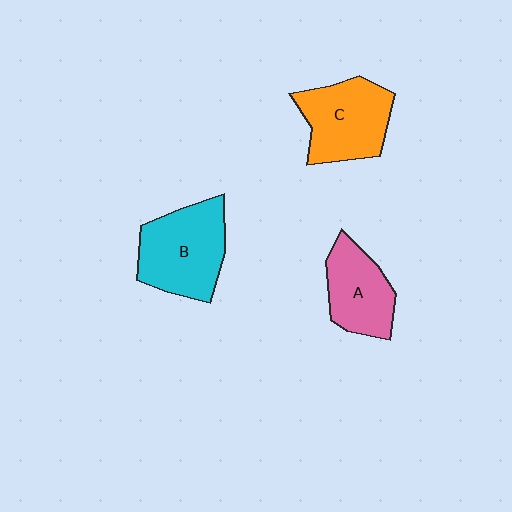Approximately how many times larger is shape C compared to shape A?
Approximately 1.2 times.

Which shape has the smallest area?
Shape A (pink).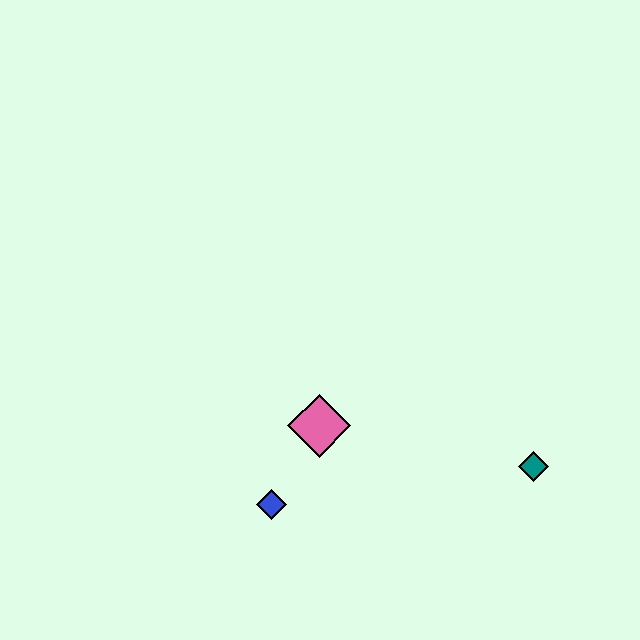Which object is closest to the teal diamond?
The pink diamond is closest to the teal diamond.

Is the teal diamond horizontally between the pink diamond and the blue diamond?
No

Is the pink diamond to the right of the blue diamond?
Yes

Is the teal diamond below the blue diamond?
No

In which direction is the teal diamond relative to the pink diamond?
The teal diamond is to the right of the pink diamond.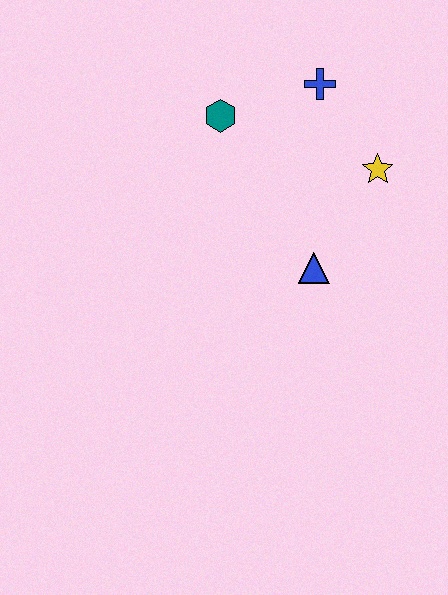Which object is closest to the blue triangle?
The yellow star is closest to the blue triangle.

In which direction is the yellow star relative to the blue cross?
The yellow star is below the blue cross.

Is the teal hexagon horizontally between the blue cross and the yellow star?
No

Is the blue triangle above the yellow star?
No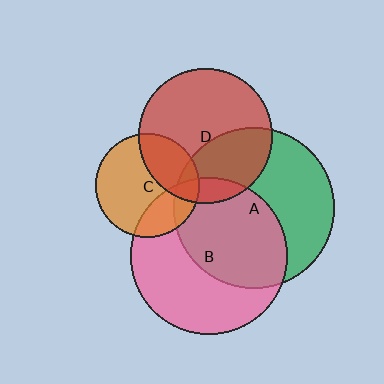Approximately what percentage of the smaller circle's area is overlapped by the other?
Approximately 25%.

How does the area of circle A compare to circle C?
Approximately 2.4 times.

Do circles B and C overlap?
Yes.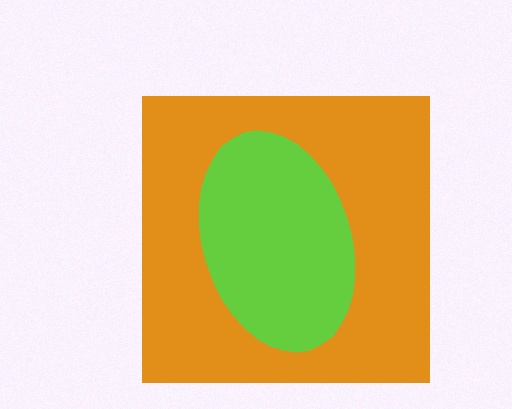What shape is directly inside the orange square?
The lime ellipse.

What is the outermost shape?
The orange square.